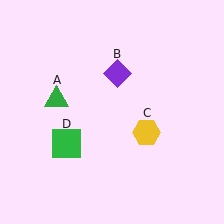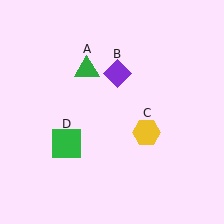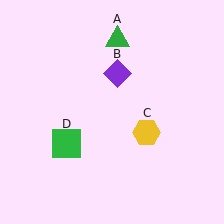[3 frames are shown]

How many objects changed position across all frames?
1 object changed position: green triangle (object A).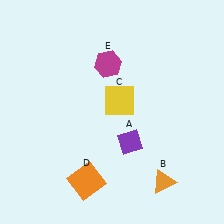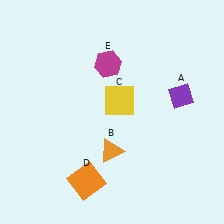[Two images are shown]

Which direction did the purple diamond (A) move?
The purple diamond (A) moved right.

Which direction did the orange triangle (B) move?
The orange triangle (B) moved left.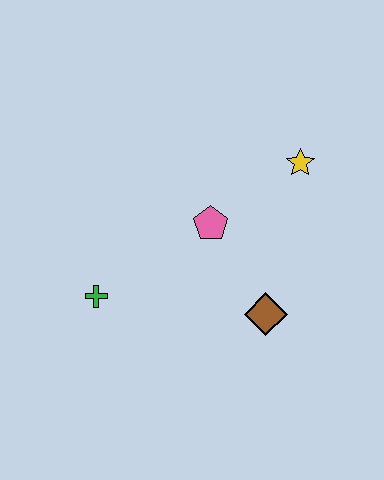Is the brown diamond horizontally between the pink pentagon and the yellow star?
Yes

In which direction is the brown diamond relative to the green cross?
The brown diamond is to the right of the green cross.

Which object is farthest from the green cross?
The yellow star is farthest from the green cross.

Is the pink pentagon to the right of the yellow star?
No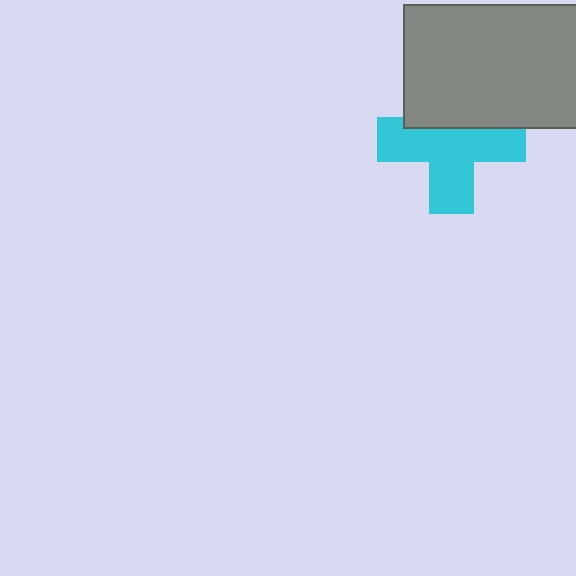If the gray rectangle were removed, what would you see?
You would see the complete cyan cross.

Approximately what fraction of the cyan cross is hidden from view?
Roughly 34% of the cyan cross is hidden behind the gray rectangle.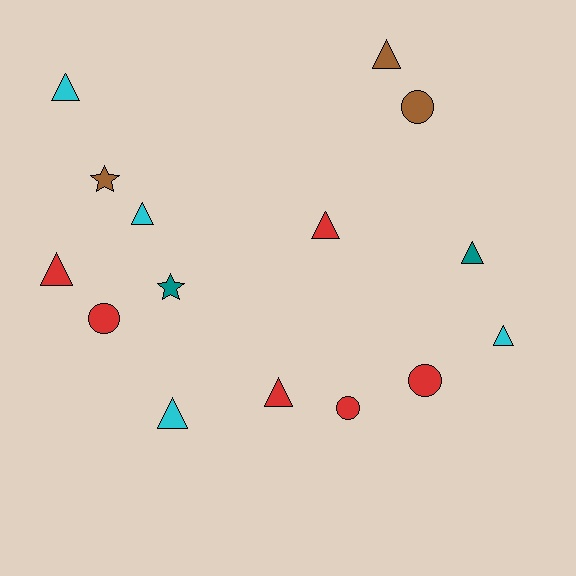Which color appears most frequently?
Red, with 6 objects.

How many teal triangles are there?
There is 1 teal triangle.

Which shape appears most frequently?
Triangle, with 9 objects.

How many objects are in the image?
There are 15 objects.